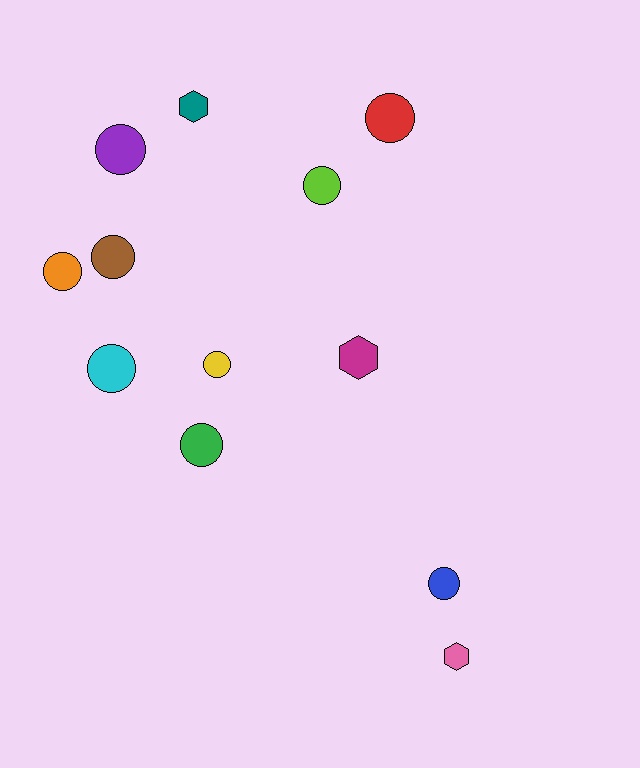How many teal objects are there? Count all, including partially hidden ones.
There is 1 teal object.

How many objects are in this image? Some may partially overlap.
There are 12 objects.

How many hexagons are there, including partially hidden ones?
There are 3 hexagons.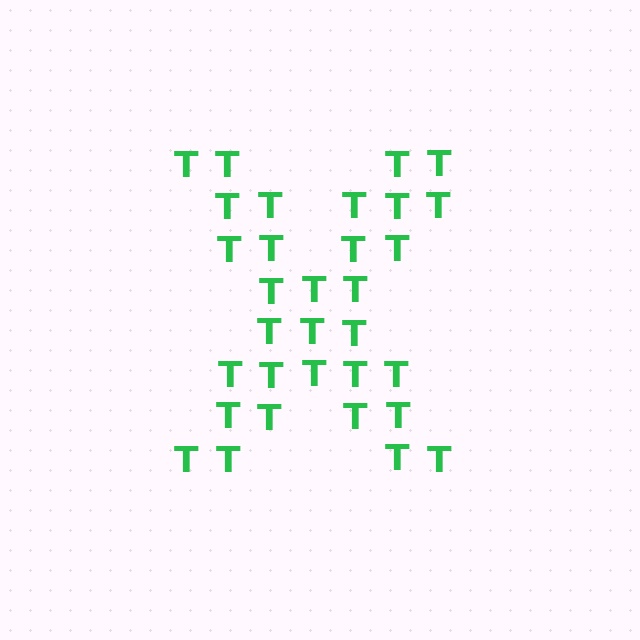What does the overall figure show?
The overall figure shows the letter X.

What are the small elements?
The small elements are letter T's.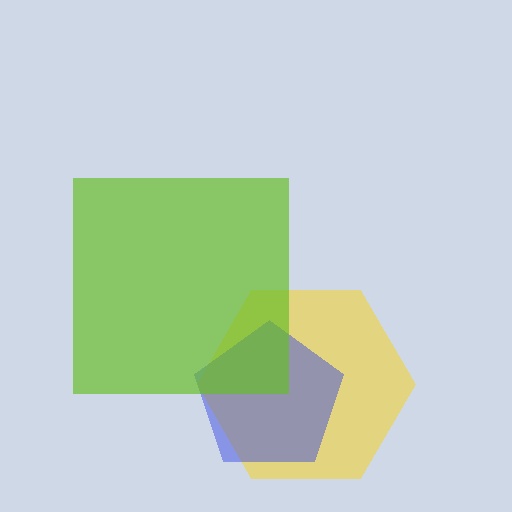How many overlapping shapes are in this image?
There are 3 overlapping shapes in the image.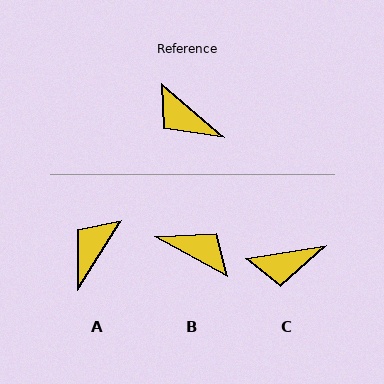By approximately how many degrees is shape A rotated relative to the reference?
Approximately 82 degrees clockwise.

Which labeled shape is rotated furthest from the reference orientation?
B, about 168 degrees away.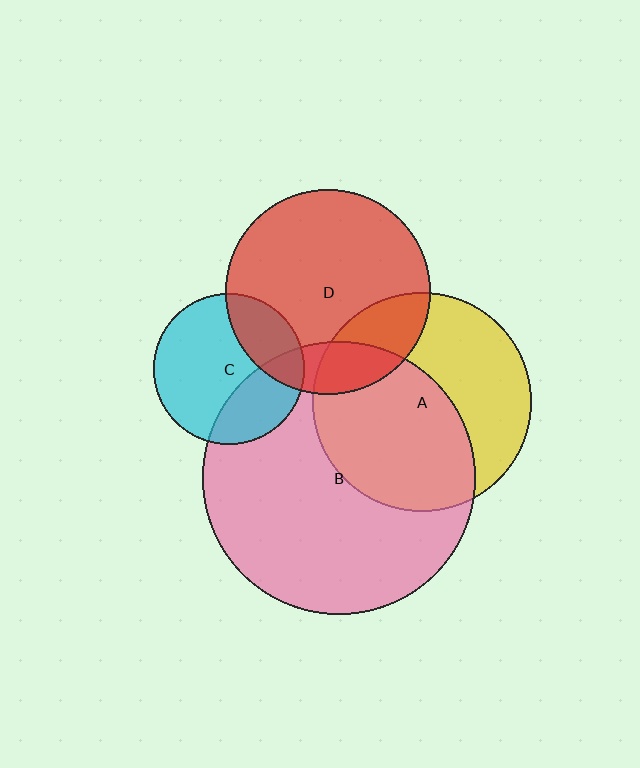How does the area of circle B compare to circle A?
Approximately 1.6 times.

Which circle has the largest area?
Circle B (pink).